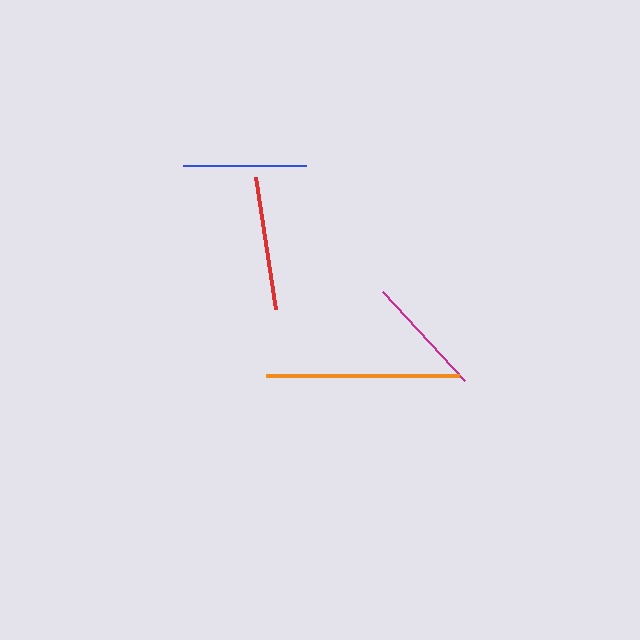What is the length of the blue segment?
The blue segment is approximately 123 pixels long.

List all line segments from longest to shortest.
From longest to shortest: orange, red, blue, magenta.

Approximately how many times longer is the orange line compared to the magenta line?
The orange line is approximately 1.6 times the length of the magenta line.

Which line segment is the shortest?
The magenta line is the shortest at approximately 120 pixels.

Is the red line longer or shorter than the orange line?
The orange line is longer than the red line.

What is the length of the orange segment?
The orange segment is approximately 193 pixels long.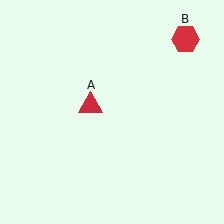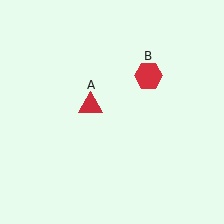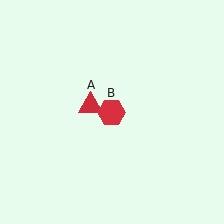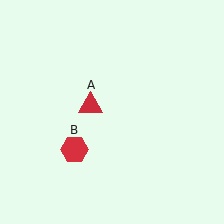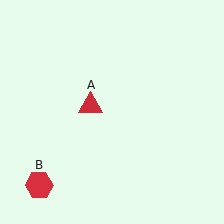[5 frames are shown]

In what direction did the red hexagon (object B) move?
The red hexagon (object B) moved down and to the left.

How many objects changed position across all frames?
1 object changed position: red hexagon (object B).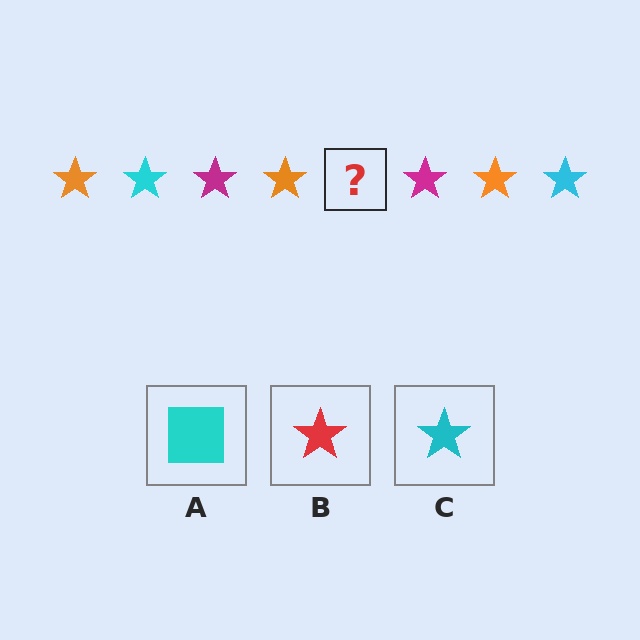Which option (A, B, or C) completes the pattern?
C.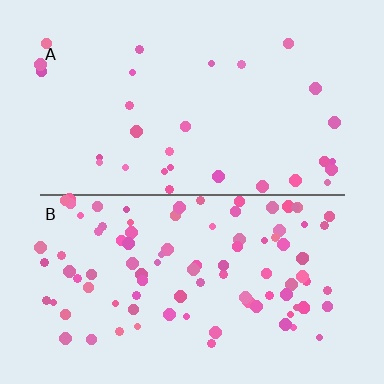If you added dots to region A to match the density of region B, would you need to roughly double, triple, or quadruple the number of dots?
Approximately triple.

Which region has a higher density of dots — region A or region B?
B (the bottom).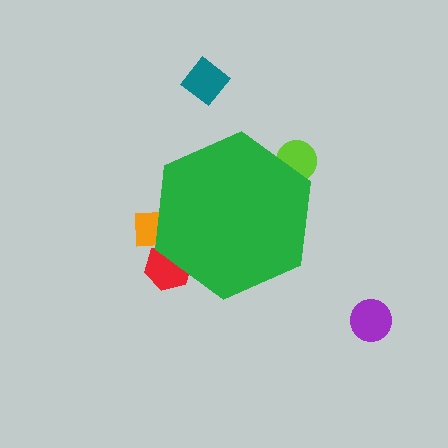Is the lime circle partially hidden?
Yes, the lime circle is partially hidden behind the green hexagon.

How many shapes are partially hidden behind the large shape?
3 shapes are partially hidden.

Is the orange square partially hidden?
Yes, the orange square is partially hidden behind the green hexagon.